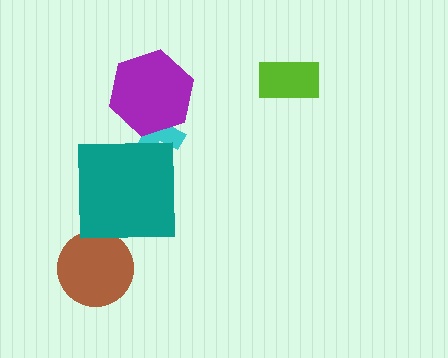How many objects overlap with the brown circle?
0 objects overlap with the brown circle.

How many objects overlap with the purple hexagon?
1 object overlaps with the purple hexagon.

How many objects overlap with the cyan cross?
2 objects overlap with the cyan cross.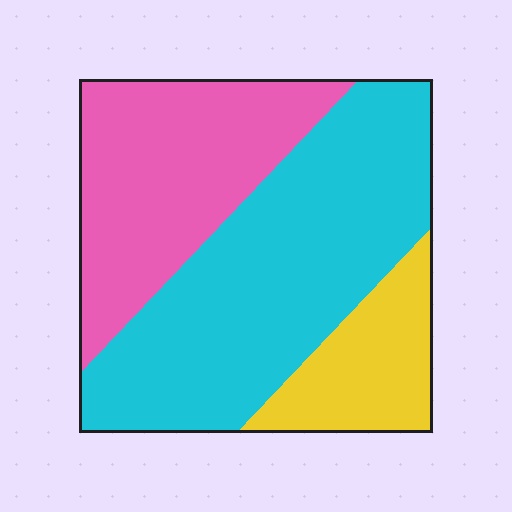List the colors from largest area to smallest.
From largest to smallest: cyan, pink, yellow.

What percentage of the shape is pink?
Pink takes up about one third (1/3) of the shape.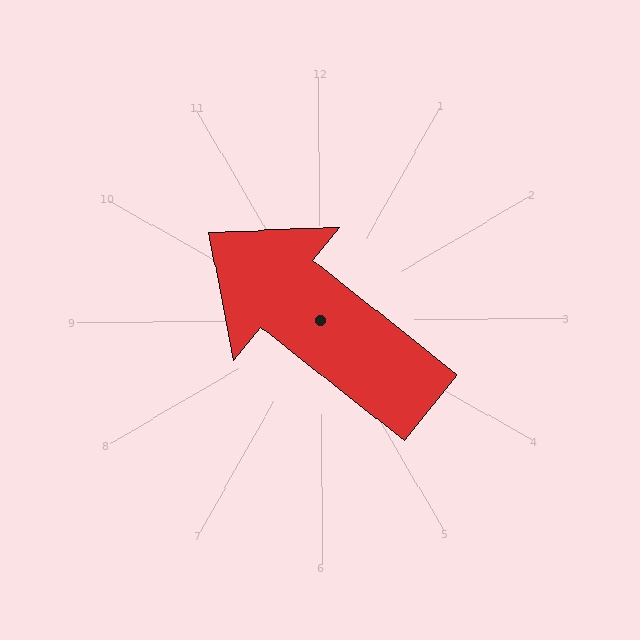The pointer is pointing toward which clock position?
Roughly 10 o'clock.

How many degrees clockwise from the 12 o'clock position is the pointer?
Approximately 309 degrees.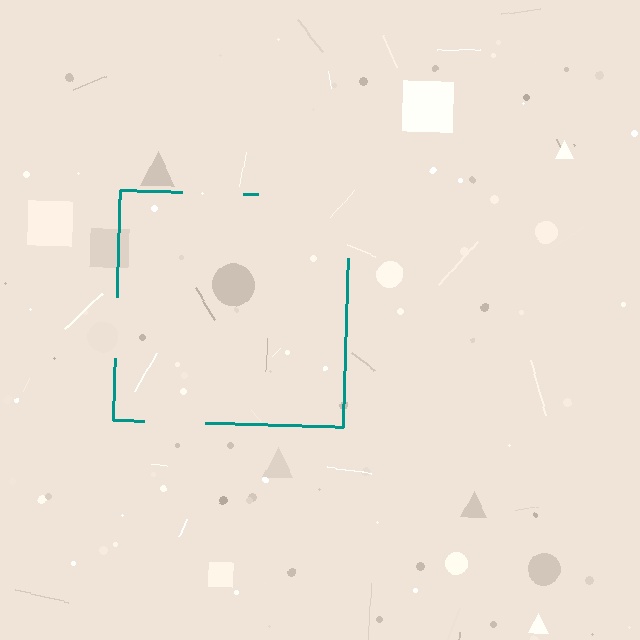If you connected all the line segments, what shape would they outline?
They would outline a square.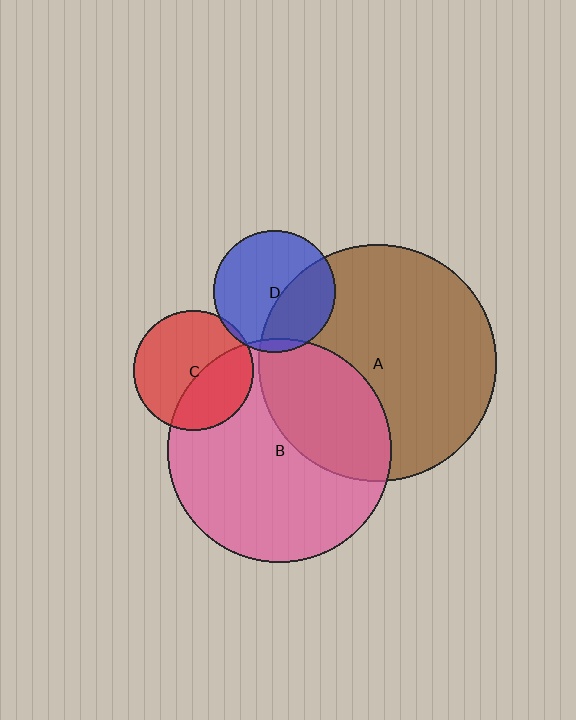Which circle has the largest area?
Circle A (brown).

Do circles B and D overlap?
Yes.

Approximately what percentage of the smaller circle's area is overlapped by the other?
Approximately 5%.